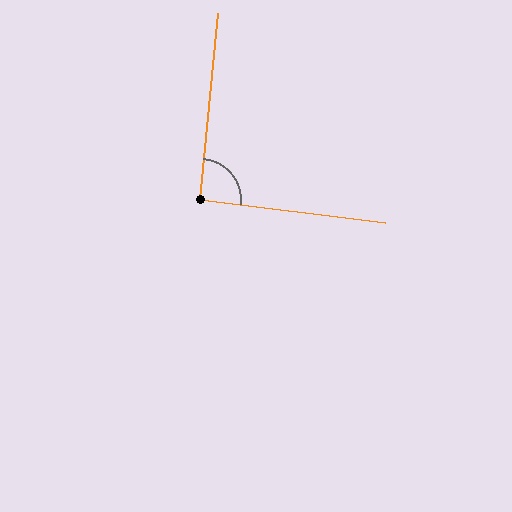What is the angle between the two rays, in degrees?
Approximately 91 degrees.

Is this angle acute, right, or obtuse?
It is approximately a right angle.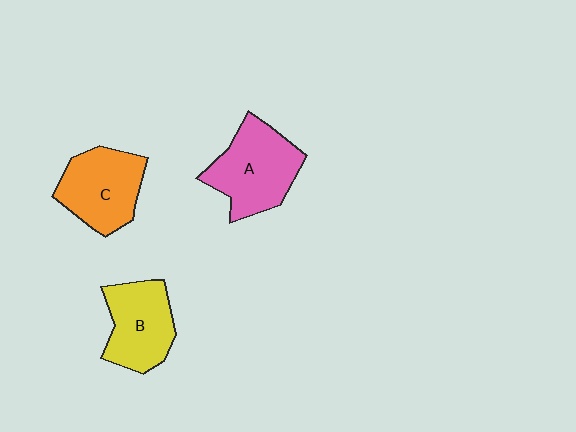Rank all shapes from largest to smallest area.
From largest to smallest: A (pink), C (orange), B (yellow).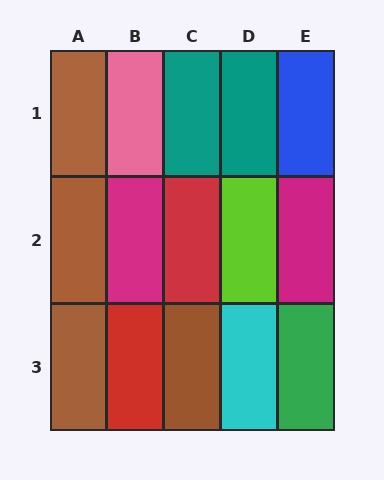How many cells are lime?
1 cell is lime.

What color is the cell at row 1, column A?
Brown.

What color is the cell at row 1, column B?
Pink.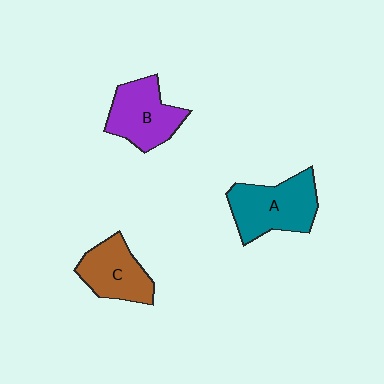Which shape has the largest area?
Shape A (teal).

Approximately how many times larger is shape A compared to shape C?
Approximately 1.3 times.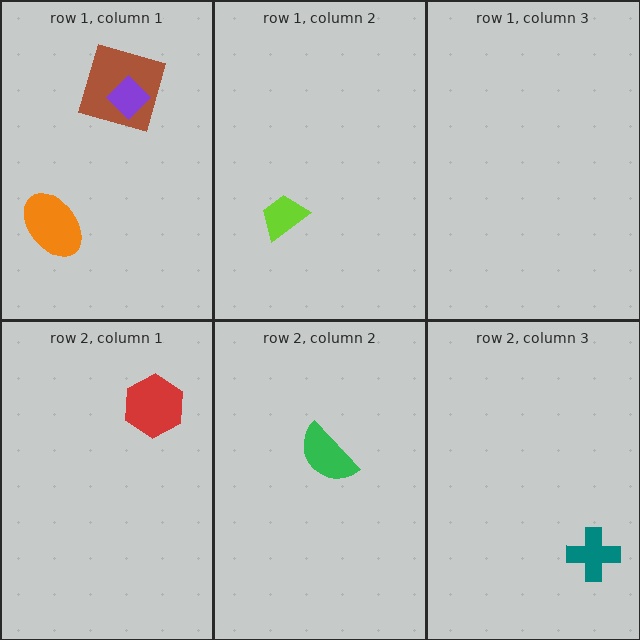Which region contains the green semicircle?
The row 2, column 2 region.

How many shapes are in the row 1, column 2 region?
1.